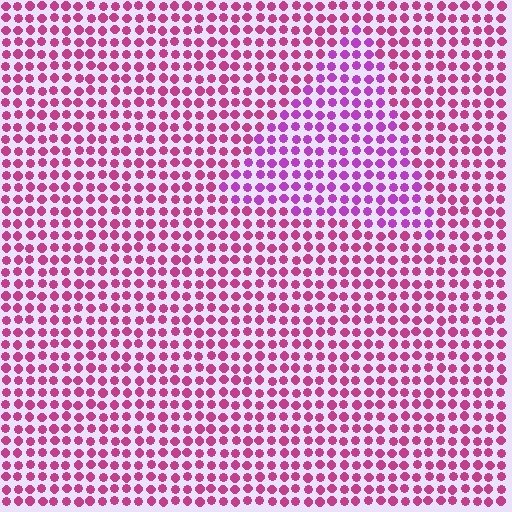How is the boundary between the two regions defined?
The boundary is defined purely by a slight shift in hue (about 30 degrees). Spacing, size, and orientation are identical on both sides.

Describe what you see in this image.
The image is filled with small magenta elements in a uniform arrangement. A triangle-shaped region is visible where the elements are tinted to a slightly different hue, forming a subtle color boundary.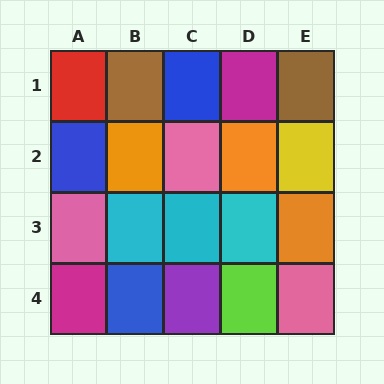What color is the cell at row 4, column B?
Blue.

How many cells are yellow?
1 cell is yellow.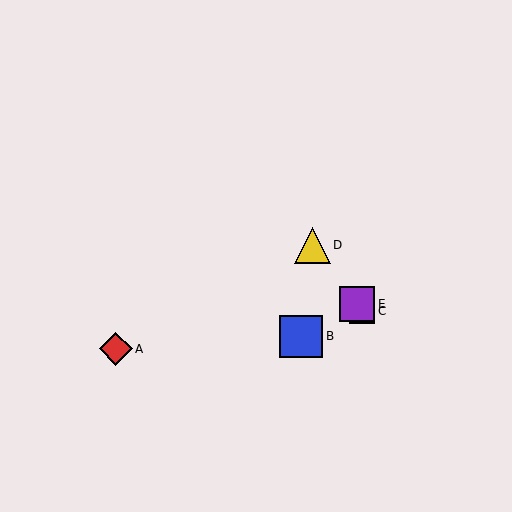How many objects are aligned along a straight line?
3 objects (C, D, E) are aligned along a straight line.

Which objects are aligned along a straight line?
Objects C, D, E are aligned along a straight line.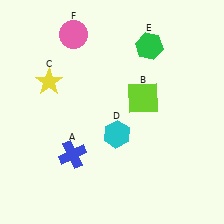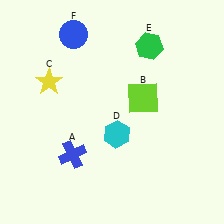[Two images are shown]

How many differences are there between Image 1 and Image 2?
There is 1 difference between the two images.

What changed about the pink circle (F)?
In Image 1, F is pink. In Image 2, it changed to blue.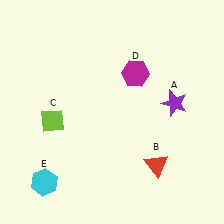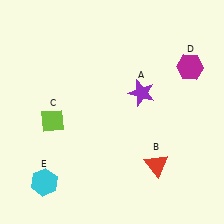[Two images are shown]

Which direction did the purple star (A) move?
The purple star (A) moved left.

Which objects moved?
The objects that moved are: the purple star (A), the magenta hexagon (D).